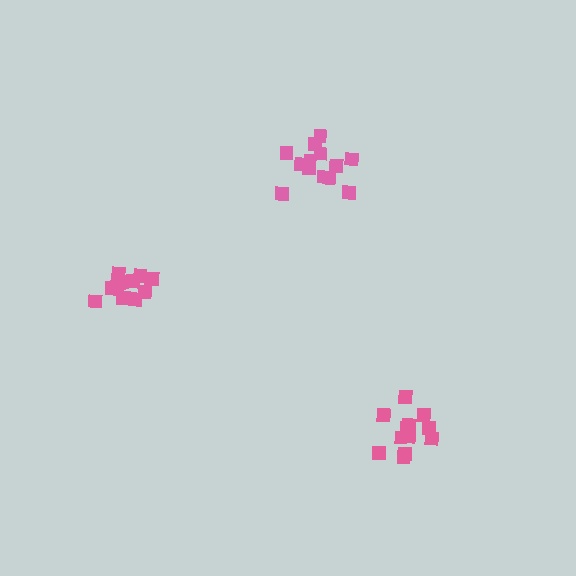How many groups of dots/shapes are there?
There are 3 groups.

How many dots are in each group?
Group 1: 13 dots, Group 2: 12 dots, Group 3: 14 dots (39 total).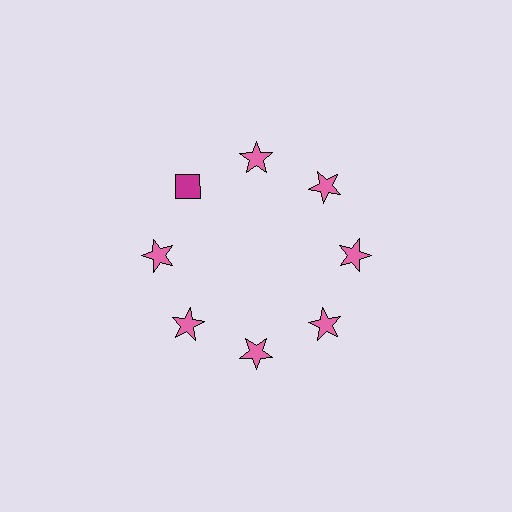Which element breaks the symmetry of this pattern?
The magenta diamond at roughly the 10 o'clock position breaks the symmetry. All other shapes are pink stars.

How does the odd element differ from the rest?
It differs in both color (magenta instead of pink) and shape (diamond instead of star).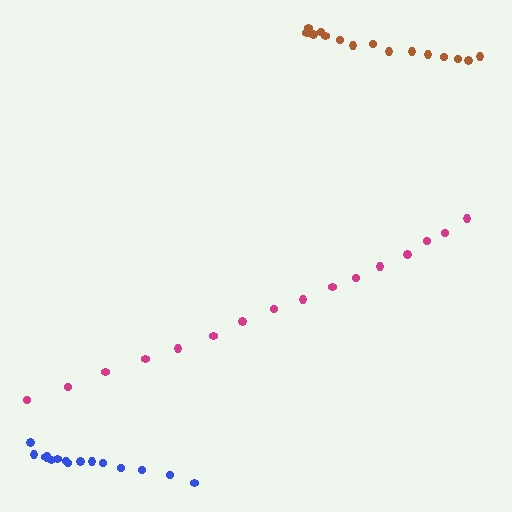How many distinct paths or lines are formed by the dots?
There are 3 distinct paths.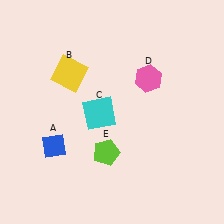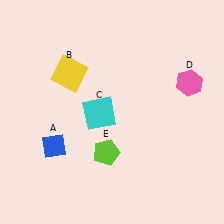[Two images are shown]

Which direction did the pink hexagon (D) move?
The pink hexagon (D) moved right.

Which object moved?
The pink hexagon (D) moved right.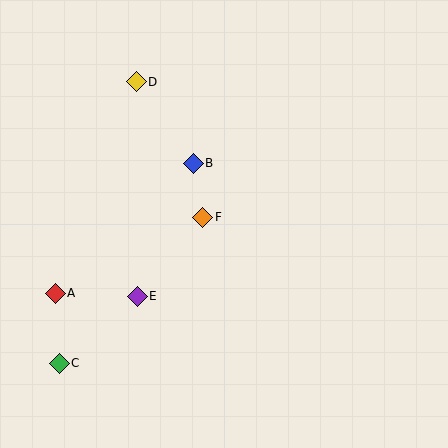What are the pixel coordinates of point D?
Point D is at (136, 82).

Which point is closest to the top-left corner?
Point D is closest to the top-left corner.